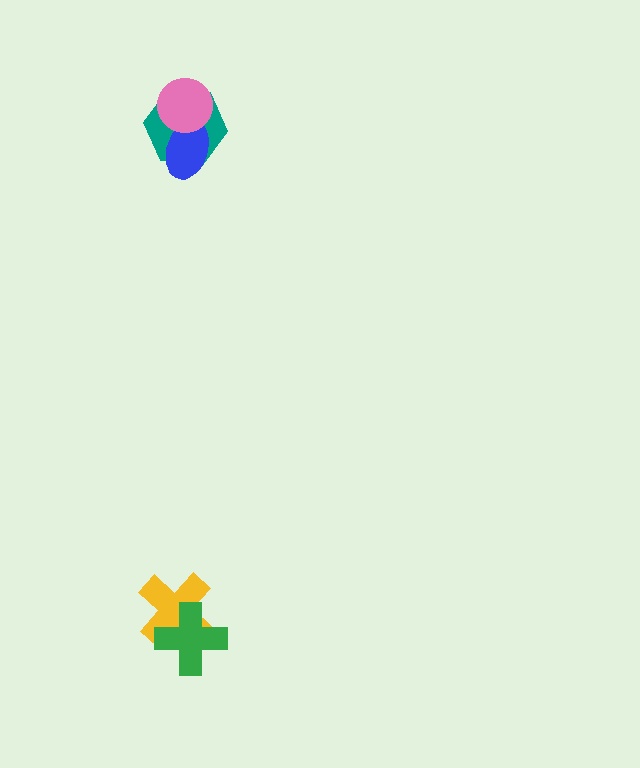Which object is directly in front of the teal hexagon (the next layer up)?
The blue ellipse is directly in front of the teal hexagon.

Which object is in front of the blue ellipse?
The pink circle is in front of the blue ellipse.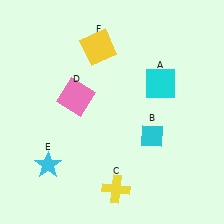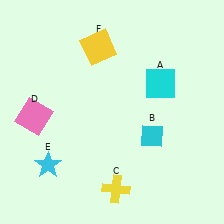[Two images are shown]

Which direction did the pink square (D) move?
The pink square (D) moved left.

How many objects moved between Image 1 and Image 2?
1 object moved between the two images.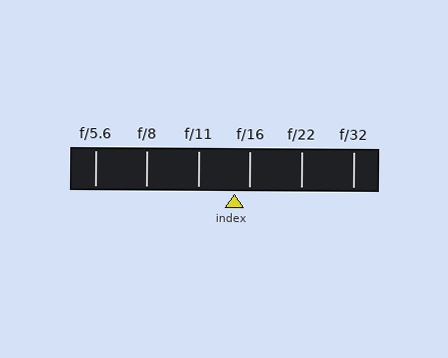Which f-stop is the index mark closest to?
The index mark is closest to f/16.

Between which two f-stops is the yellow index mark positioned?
The index mark is between f/11 and f/16.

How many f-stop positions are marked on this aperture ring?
There are 6 f-stop positions marked.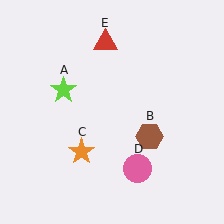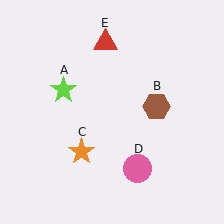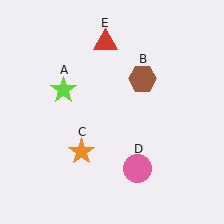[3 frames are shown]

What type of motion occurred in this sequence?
The brown hexagon (object B) rotated counterclockwise around the center of the scene.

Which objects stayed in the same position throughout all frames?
Lime star (object A) and orange star (object C) and pink circle (object D) and red triangle (object E) remained stationary.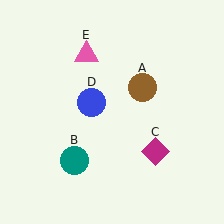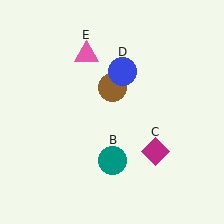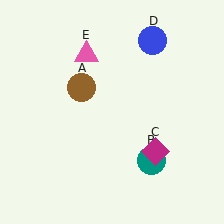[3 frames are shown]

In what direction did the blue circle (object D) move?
The blue circle (object D) moved up and to the right.